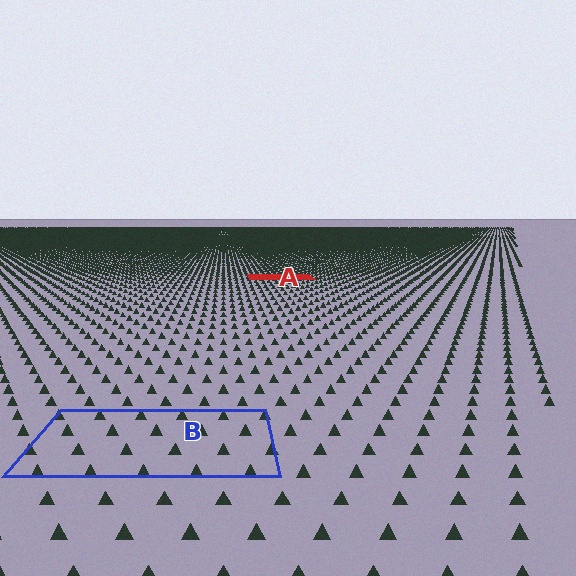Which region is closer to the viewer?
Region B is closer. The texture elements there are larger and more spread out.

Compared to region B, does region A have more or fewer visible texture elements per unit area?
Region A has more texture elements per unit area — they are packed more densely because it is farther away.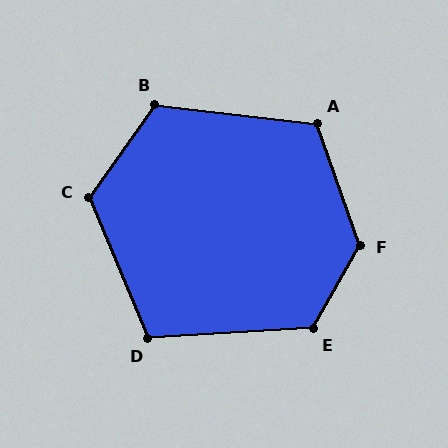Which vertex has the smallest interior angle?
D, at approximately 109 degrees.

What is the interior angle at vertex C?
Approximately 122 degrees (obtuse).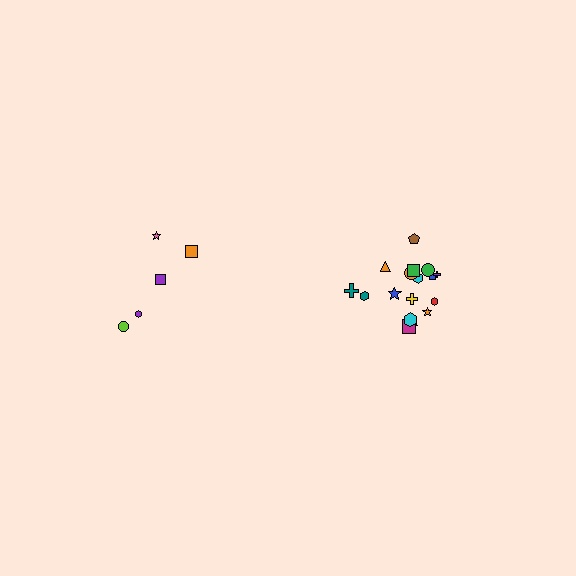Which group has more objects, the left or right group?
The right group.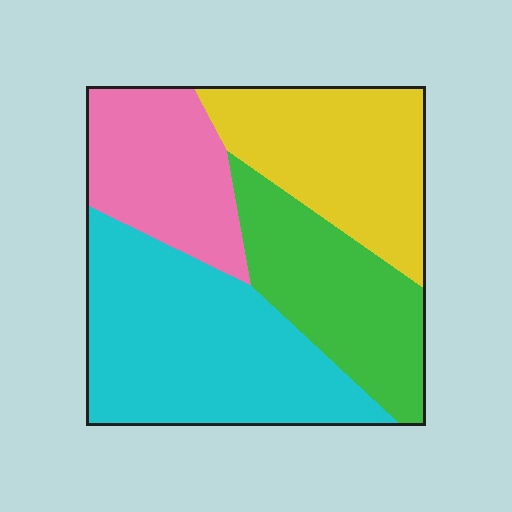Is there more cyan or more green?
Cyan.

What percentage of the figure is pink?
Pink covers about 20% of the figure.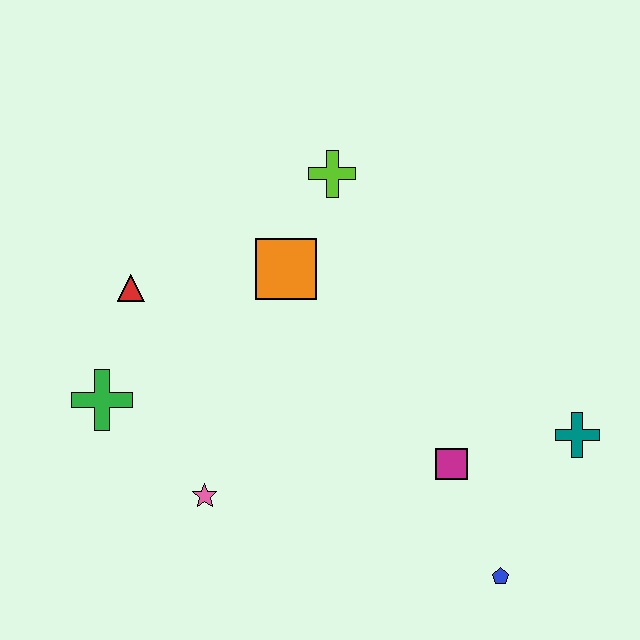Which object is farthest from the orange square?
The blue pentagon is farthest from the orange square.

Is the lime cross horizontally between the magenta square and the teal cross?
No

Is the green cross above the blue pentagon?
Yes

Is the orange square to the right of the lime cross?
No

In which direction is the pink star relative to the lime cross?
The pink star is below the lime cross.